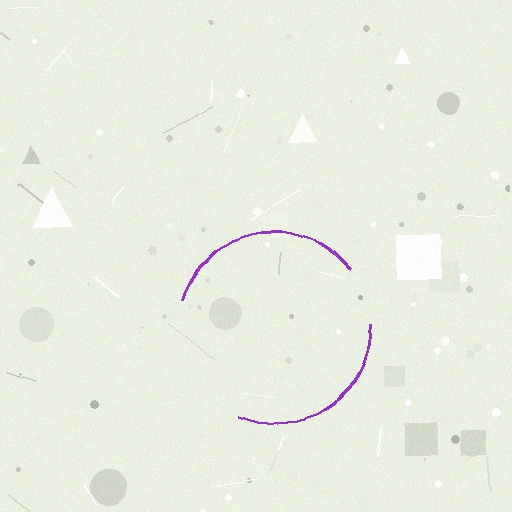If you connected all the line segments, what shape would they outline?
They would outline a circle.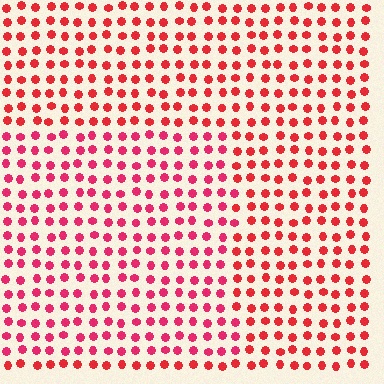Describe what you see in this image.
The image is filled with small red elements in a uniform arrangement. A rectangle-shaped region is visible where the elements are tinted to a slightly different hue, forming a subtle color boundary.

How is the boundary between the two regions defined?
The boundary is defined purely by a slight shift in hue (about 18 degrees). Spacing, size, and orientation are identical on both sides.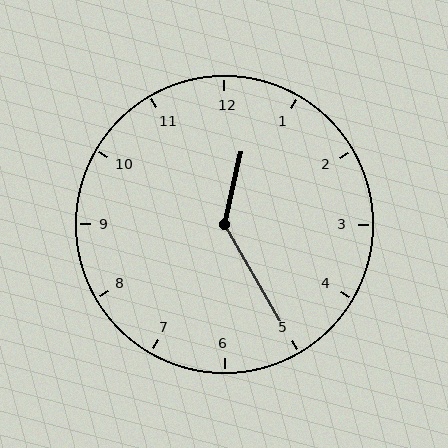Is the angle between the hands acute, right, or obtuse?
It is obtuse.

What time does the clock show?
12:25.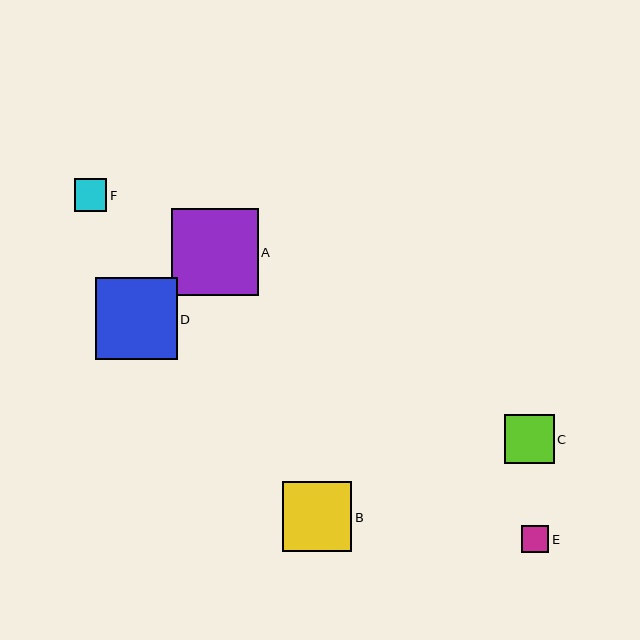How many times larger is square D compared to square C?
Square D is approximately 1.6 times the size of square C.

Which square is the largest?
Square A is the largest with a size of approximately 86 pixels.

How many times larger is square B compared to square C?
Square B is approximately 1.4 times the size of square C.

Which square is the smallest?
Square E is the smallest with a size of approximately 27 pixels.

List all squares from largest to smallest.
From largest to smallest: A, D, B, C, F, E.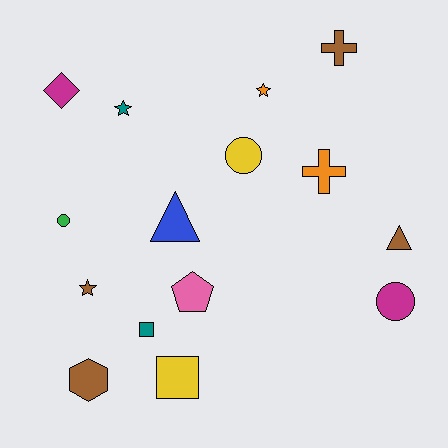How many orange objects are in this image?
There are 2 orange objects.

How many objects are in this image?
There are 15 objects.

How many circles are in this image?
There are 3 circles.